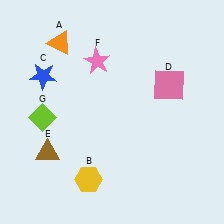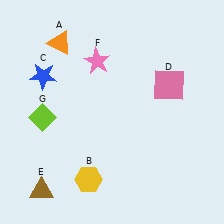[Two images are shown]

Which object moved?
The brown triangle (E) moved down.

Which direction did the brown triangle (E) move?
The brown triangle (E) moved down.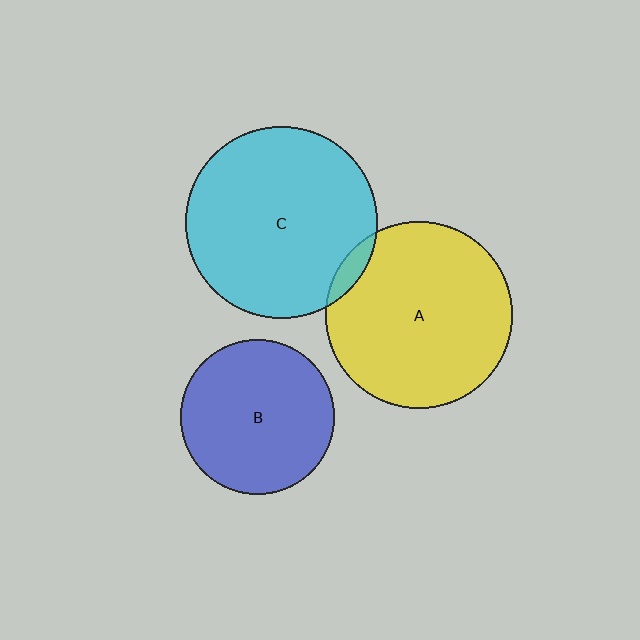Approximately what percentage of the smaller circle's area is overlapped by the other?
Approximately 5%.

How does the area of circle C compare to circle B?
Approximately 1.5 times.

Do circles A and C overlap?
Yes.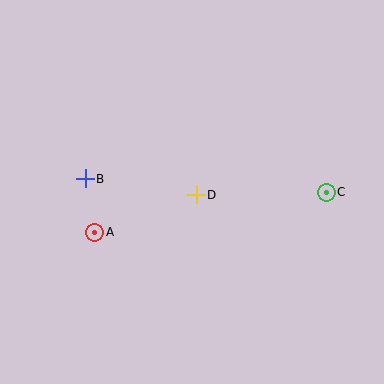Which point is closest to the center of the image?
Point D at (196, 195) is closest to the center.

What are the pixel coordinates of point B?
Point B is at (85, 179).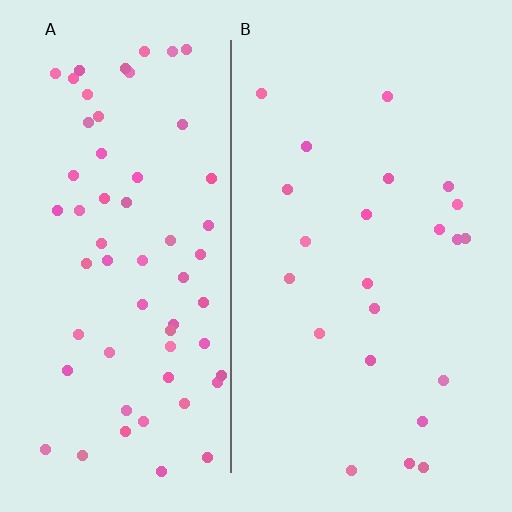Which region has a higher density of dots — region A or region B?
A (the left).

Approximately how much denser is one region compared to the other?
Approximately 2.8× — region A over region B.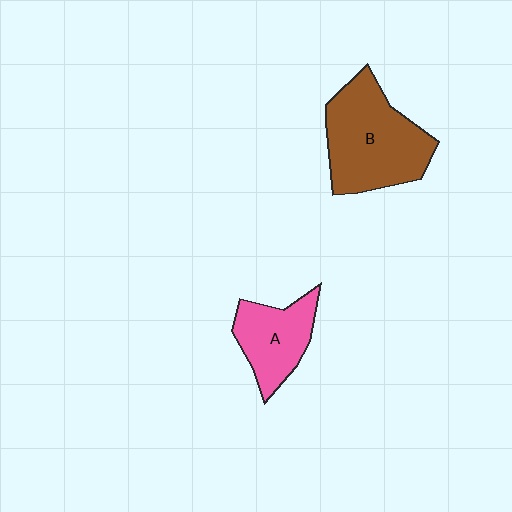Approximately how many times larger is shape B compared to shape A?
Approximately 1.6 times.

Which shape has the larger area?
Shape B (brown).